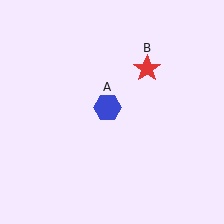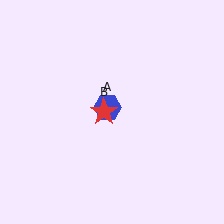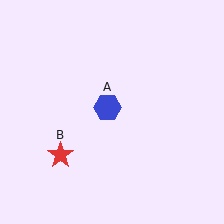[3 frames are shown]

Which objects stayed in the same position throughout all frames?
Blue hexagon (object A) remained stationary.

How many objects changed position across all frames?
1 object changed position: red star (object B).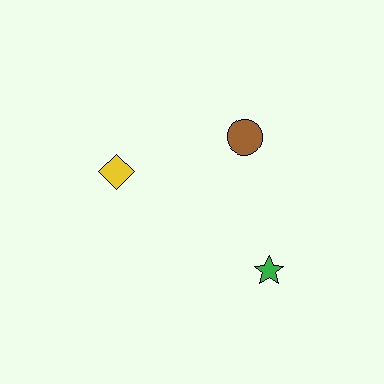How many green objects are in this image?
There is 1 green object.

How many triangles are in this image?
There are no triangles.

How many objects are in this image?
There are 3 objects.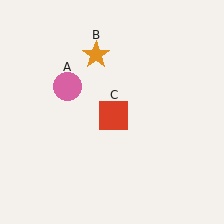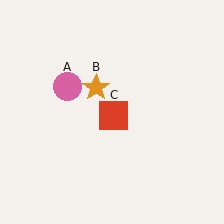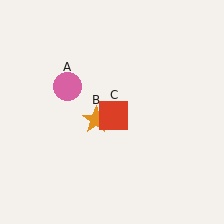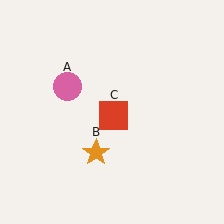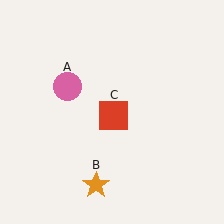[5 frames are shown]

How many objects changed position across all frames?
1 object changed position: orange star (object B).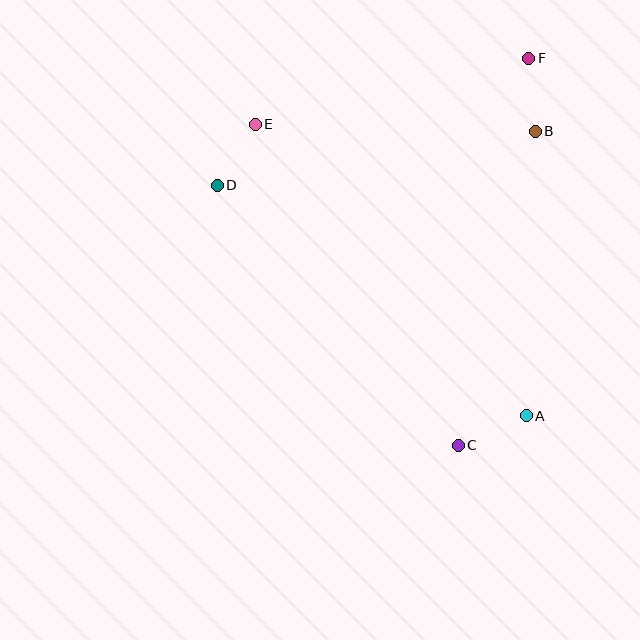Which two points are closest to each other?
Points D and E are closest to each other.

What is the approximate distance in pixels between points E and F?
The distance between E and F is approximately 281 pixels.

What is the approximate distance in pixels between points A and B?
The distance between A and B is approximately 285 pixels.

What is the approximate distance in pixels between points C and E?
The distance between C and E is approximately 380 pixels.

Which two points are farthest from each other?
Points A and E are farthest from each other.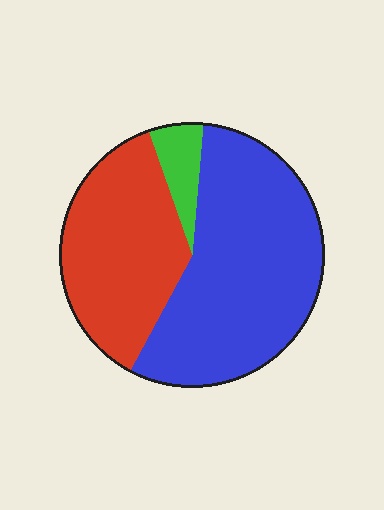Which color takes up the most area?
Blue, at roughly 55%.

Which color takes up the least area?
Green, at roughly 5%.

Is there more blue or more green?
Blue.